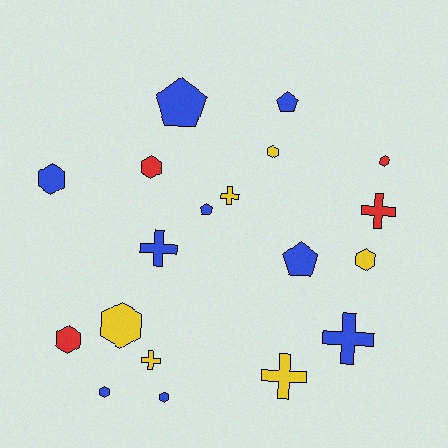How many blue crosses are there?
There are 2 blue crosses.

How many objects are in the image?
There are 19 objects.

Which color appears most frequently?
Blue, with 9 objects.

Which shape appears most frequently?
Hexagon, with 9 objects.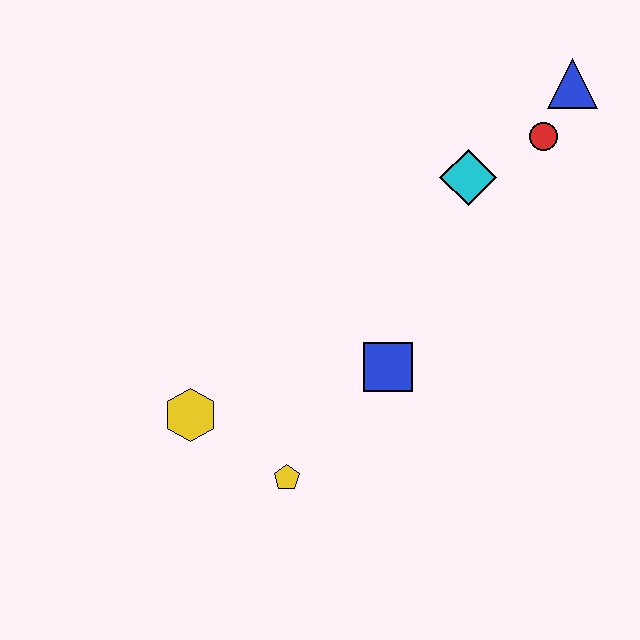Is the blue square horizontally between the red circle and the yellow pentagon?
Yes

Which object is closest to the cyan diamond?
The red circle is closest to the cyan diamond.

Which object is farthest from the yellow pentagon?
The blue triangle is farthest from the yellow pentagon.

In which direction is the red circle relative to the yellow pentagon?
The red circle is above the yellow pentagon.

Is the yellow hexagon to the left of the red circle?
Yes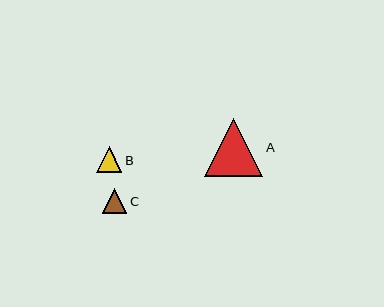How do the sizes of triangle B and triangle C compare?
Triangle B and triangle C are approximately the same size.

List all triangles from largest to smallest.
From largest to smallest: A, B, C.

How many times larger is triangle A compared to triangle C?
Triangle A is approximately 2.4 times the size of triangle C.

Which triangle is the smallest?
Triangle C is the smallest with a size of approximately 24 pixels.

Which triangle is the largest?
Triangle A is the largest with a size of approximately 58 pixels.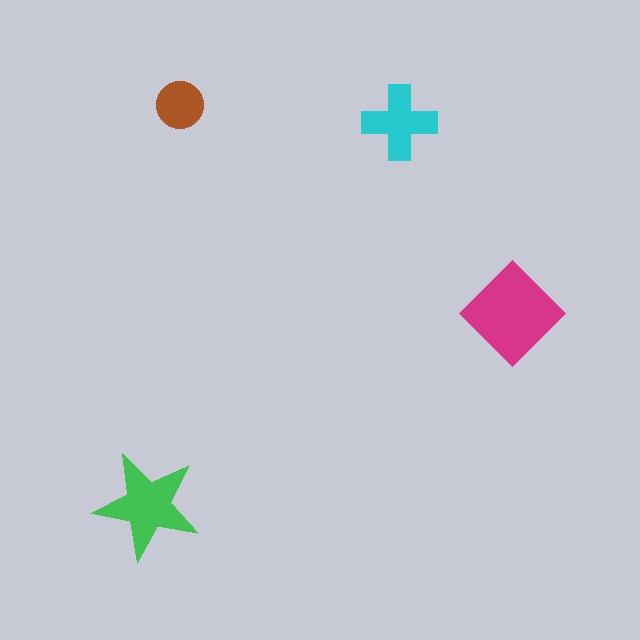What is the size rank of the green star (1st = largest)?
2nd.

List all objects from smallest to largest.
The brown circle, the cyan cross, the green star, the magenta diamond.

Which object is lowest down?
The green star is bottommost.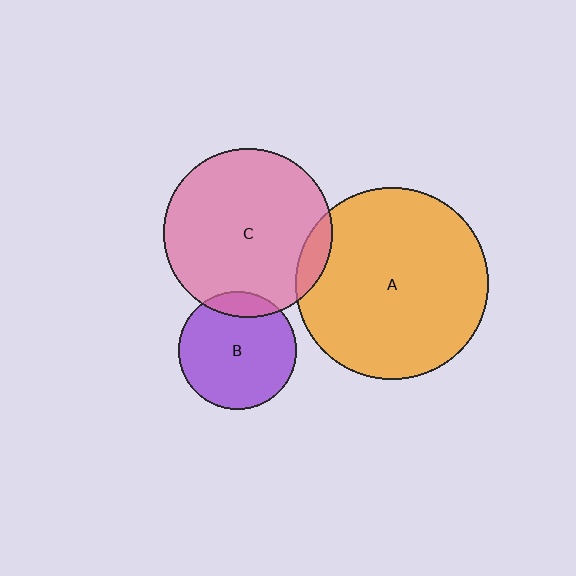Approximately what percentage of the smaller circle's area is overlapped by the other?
Approximately 15%.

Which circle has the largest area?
Circle A (orange).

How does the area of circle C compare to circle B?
Approximately 2.1 times.